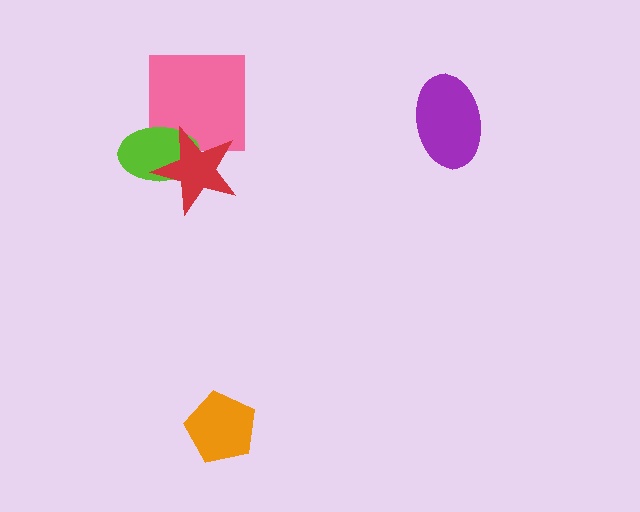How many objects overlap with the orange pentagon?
0 objects overlap with the orange pentagon.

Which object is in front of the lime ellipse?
The red star is in front of the lime ellipse.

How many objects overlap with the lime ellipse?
2 objects overlap with the lime ellipse.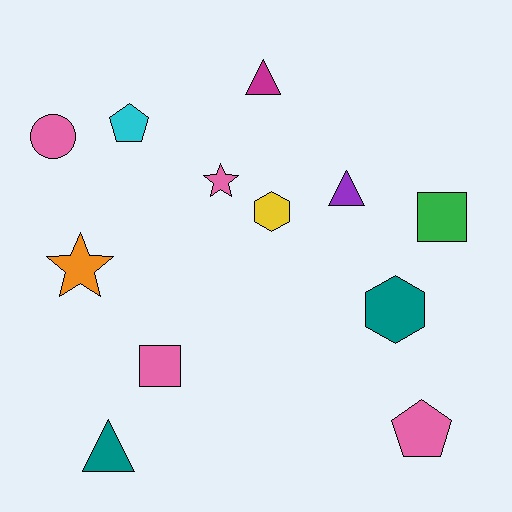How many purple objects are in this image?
There is 1 purple object.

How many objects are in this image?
There are 12 objects.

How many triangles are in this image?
There are 3 triangles.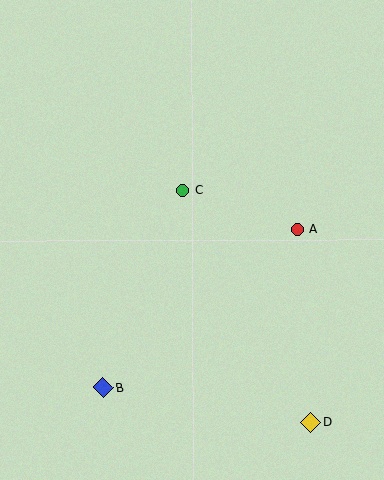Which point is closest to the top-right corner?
Point A is closest to the top-right corner.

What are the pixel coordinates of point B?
Point B is at (103, 388).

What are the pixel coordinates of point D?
Point D is at (311, 422).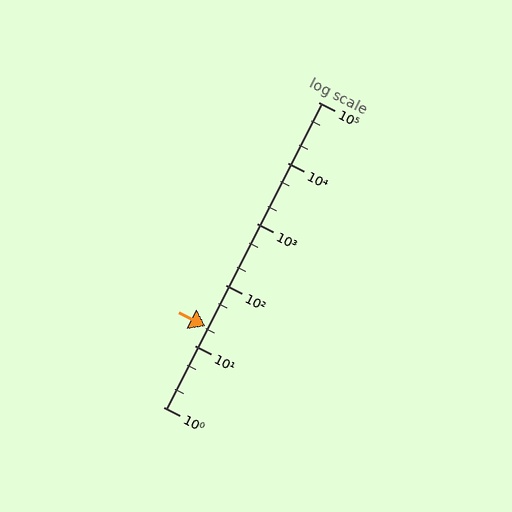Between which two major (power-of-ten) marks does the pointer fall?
The pointer is between 10 and 100.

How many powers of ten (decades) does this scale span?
The scale spans 5 decades, from 1 to 100000.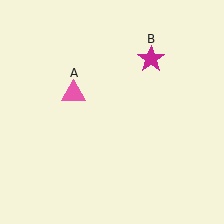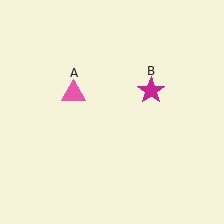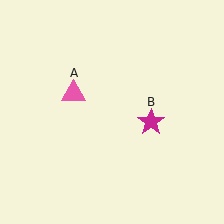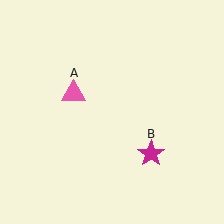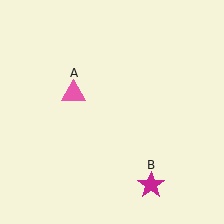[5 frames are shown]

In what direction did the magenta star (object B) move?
The magenta star (object B) moved down.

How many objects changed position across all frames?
1 object changed position: magenta star (object B).